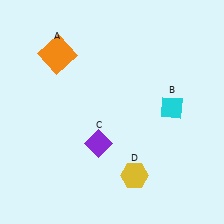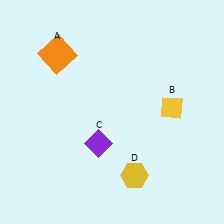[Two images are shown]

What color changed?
The diamond (B) changed from cyan in Image 1 to yellow in Image 2.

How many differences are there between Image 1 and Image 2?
There is 1 difference between the two images.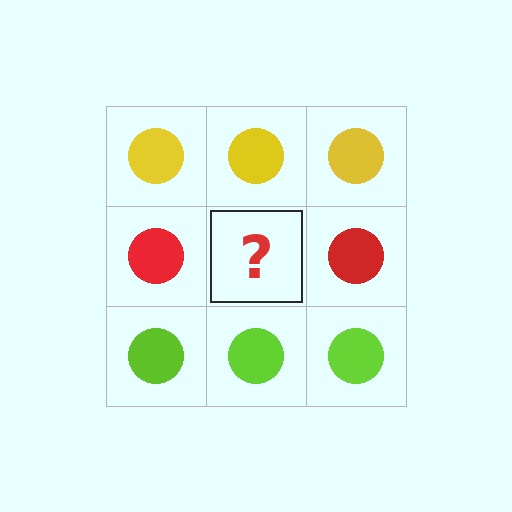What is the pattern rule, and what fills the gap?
The rule is that each row has a consistent color. The gap should be filled with a red circle.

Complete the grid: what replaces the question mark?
The question mark should be replaced with a red circle.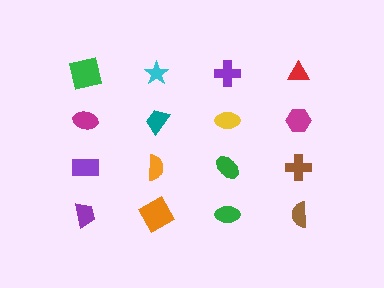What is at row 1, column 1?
A green square.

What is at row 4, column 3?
A green ellipse.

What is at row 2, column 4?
A magenta hexagon.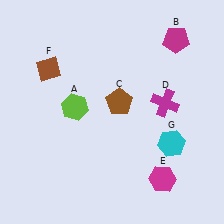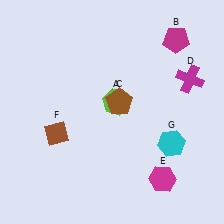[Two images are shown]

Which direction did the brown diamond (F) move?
The brown diamond (F) moved down.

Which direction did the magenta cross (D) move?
The magenta cross (D) moved right.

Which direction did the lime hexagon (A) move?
The lime hexagon (A) moved right.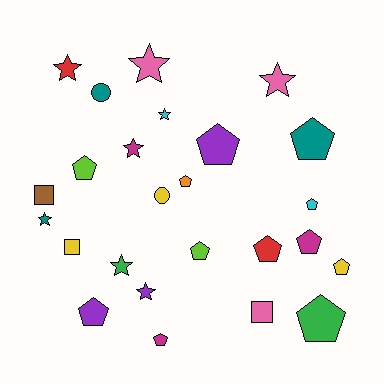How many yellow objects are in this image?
There are 3 yellow objects.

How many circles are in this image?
There are 2 circles.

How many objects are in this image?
There are 25 objects.